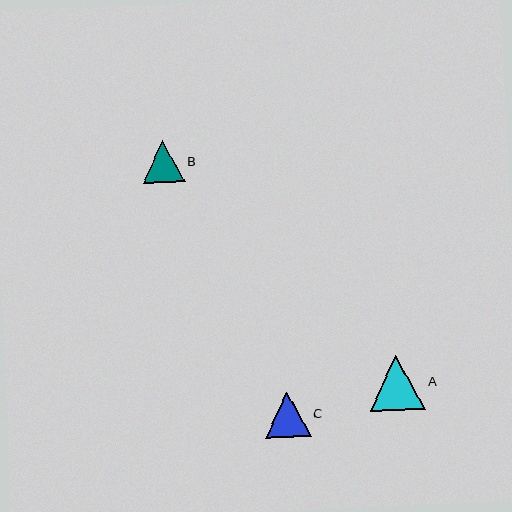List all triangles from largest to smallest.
From largest to smallest: A, C, B.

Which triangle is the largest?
Triangle A is the largest with a size of approximately 55 pixels.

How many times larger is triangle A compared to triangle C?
Triangle A is approximately 1.2 times the size of triangle C.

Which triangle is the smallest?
Triangle B is the smallest with a size of approximately 42 pixels.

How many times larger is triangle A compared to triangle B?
Triangle A is approximately 1.3 times the size of triangle B.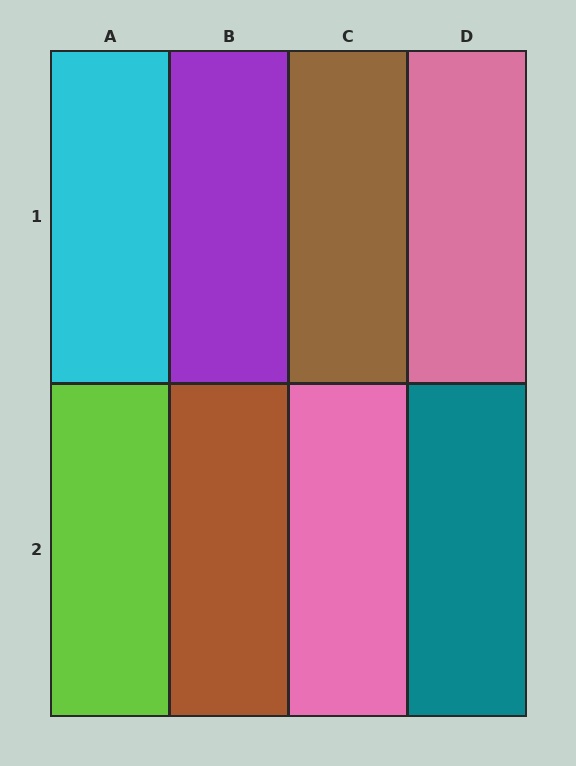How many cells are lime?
1 cell is lime.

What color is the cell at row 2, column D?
Teal.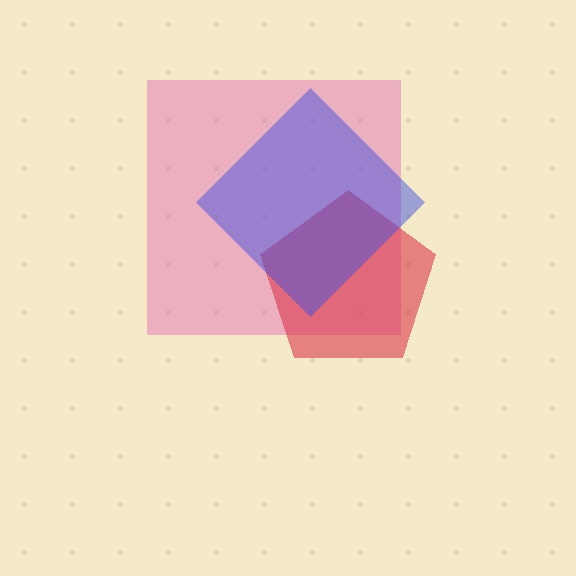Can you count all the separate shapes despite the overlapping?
Yes, there are 3 separate shapes.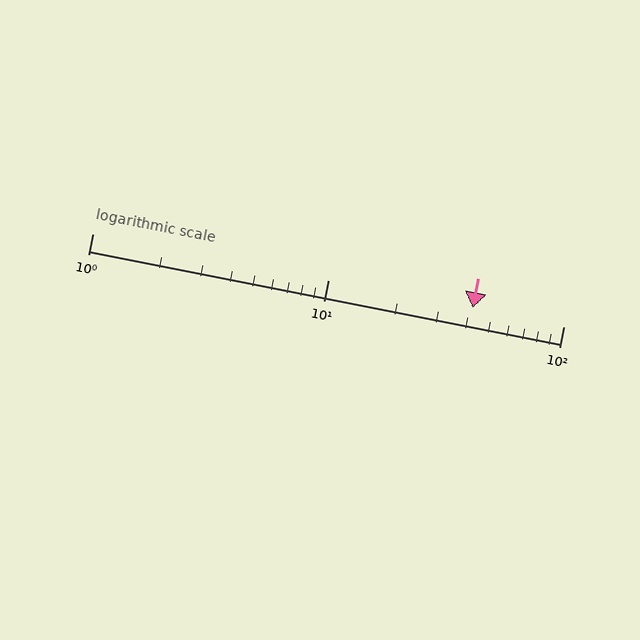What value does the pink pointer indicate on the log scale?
The pointer indicates approximately 41.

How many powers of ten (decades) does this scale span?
The scale spans 2 decades, from 1 to 100.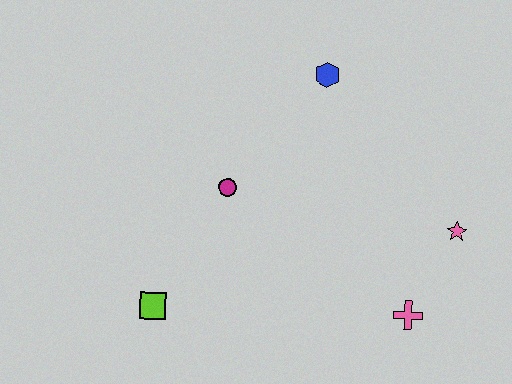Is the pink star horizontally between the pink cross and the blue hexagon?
No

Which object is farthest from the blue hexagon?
The lime square is farthest from the blue hexagon.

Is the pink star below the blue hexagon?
Yes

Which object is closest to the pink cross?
The pink star is closest to the pink cross.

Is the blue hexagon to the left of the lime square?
No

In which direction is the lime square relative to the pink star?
The lime square is to the left of the pink star.